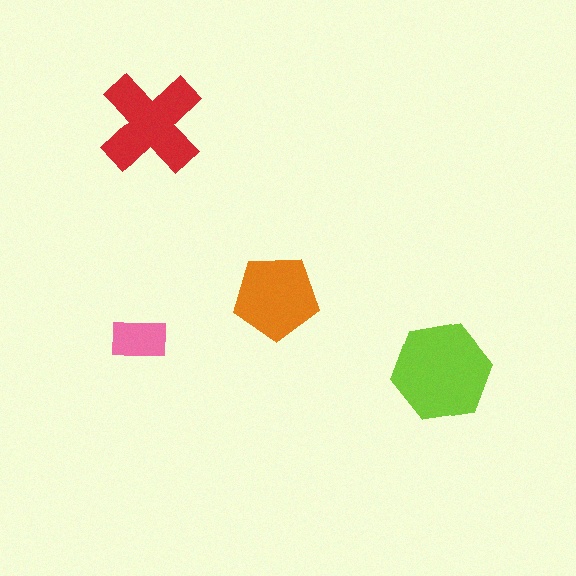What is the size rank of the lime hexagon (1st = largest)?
1st.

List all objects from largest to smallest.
The lime hexagon, the red cross, the orange pentagon, the pink rectangle.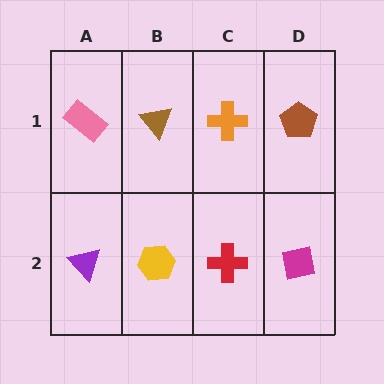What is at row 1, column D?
A brown pentagon.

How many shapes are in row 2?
4 shapes.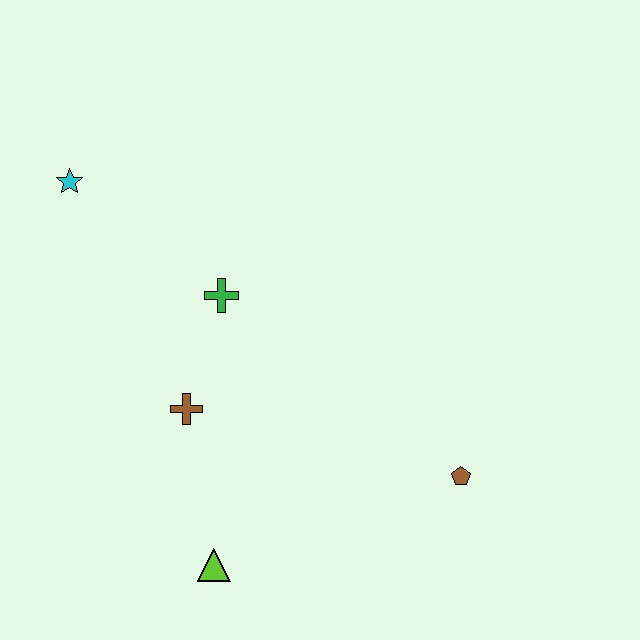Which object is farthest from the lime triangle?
The cyan star is farthest from the lime triangle.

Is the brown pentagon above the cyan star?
No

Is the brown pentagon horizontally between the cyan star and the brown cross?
No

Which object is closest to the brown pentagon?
The lime triangle is closest to the brown pentagon.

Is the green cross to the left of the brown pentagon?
Yes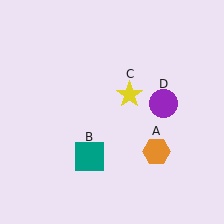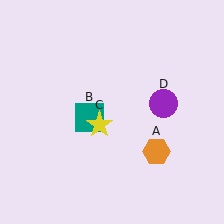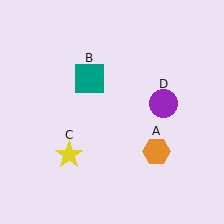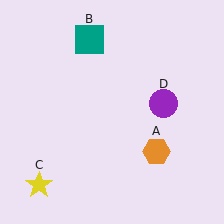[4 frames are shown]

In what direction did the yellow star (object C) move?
The yellow star (object C) moved down and to the left.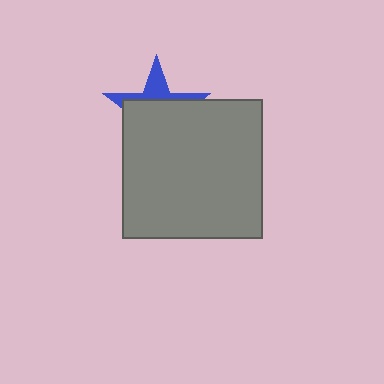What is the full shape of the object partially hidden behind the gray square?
The partially hidden object is a blue star.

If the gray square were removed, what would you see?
You would see the complete blue star.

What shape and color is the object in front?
The object in front is a gray square.